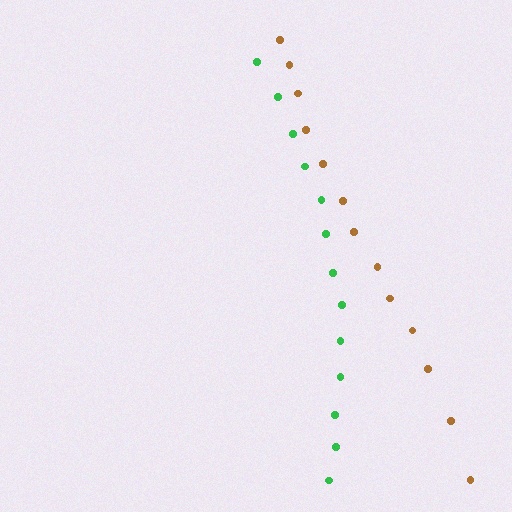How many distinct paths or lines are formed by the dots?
There are 2 distinct paths.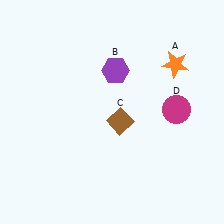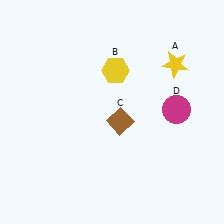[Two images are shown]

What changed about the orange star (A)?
In Image 1, A is orange. In Image 2, it changed to yellow.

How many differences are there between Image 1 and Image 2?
There are 2 differences between the two images.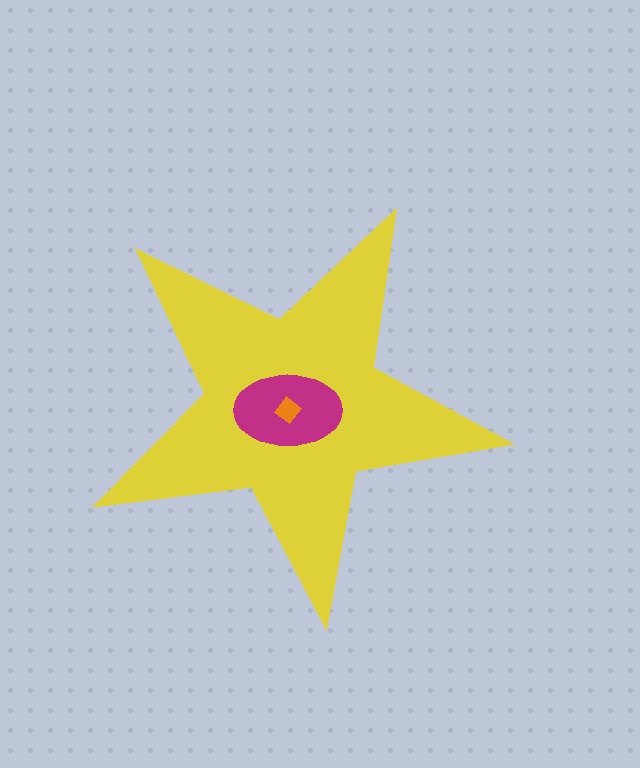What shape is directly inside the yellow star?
The magenta ellipse.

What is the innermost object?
The orange diamond.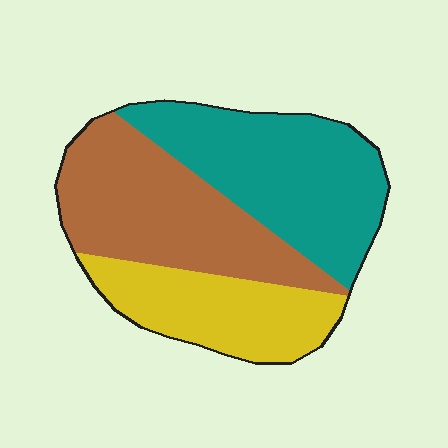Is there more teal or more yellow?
Teal.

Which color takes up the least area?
Yellow, at roughly 25%.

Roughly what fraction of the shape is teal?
Teal covers around 40% of the shape.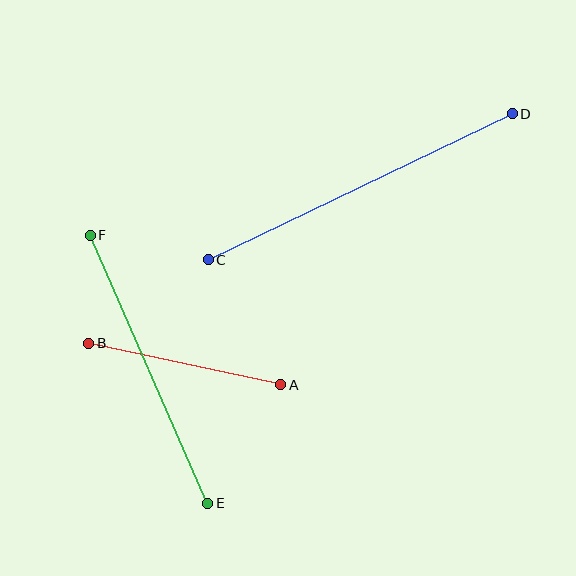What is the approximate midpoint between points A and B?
The midpoint is at approximately (185, 364) pixels.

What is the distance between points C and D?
The distance is approximately 337 pixels.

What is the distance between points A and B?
The distance is approximately 197 pixels.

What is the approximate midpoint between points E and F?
The midpoint is at approximately (149, 369) pixels.